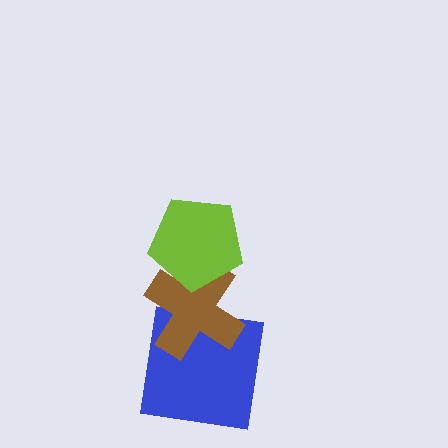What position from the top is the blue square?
The blue square is 3rd from the top.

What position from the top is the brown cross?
The brown cross is 2nd from the top.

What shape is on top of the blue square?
The brown cross is on top of the blue square.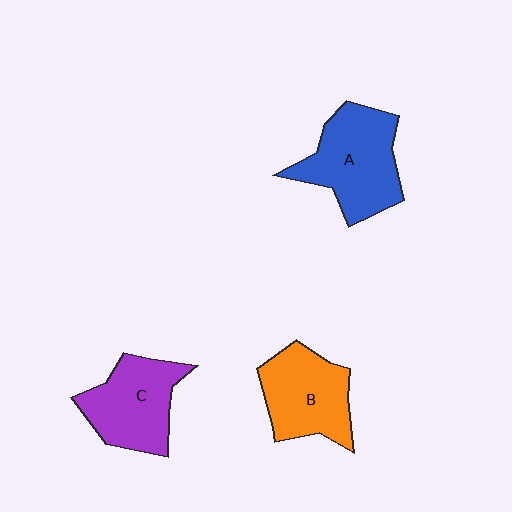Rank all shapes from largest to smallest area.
From largest to smallest: A (blue), C (purple), B (orange).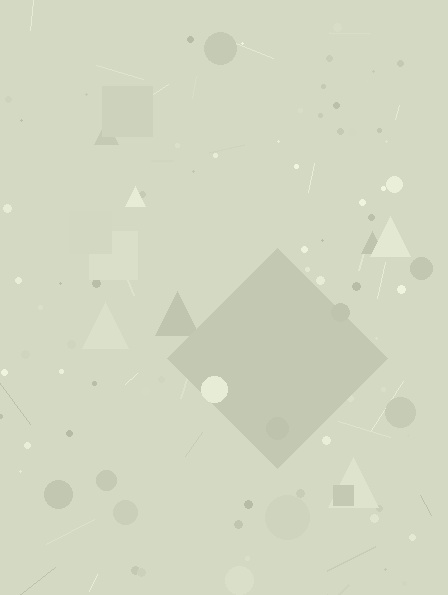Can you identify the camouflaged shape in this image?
The camouflaged shape is a diamond.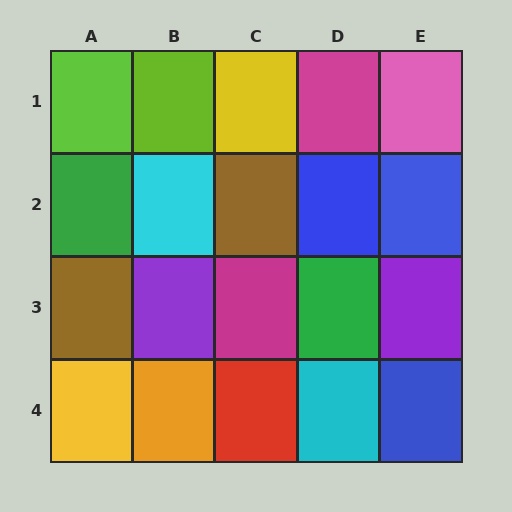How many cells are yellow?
2 cells are yellow.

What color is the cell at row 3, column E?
Purple.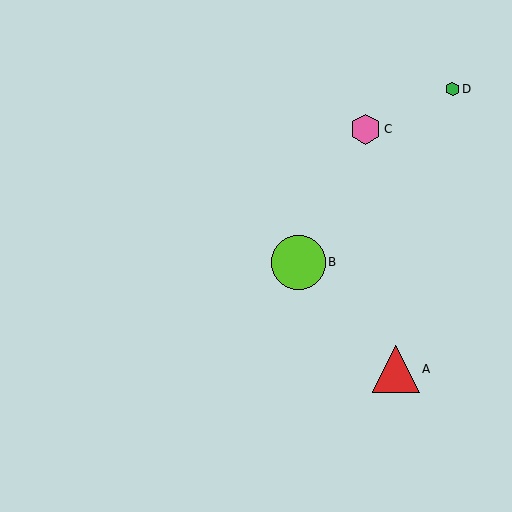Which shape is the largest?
The lime circle (labeled B) is the largest.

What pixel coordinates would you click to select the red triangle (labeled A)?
Click at (396, 369) to select the red triangle A.